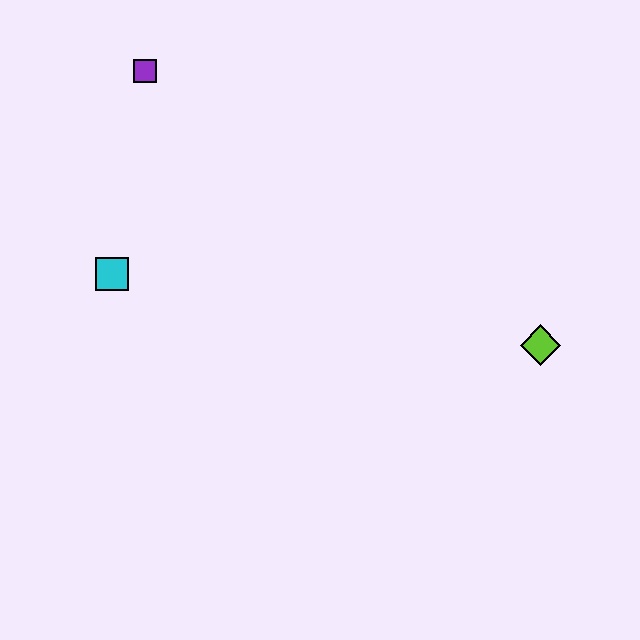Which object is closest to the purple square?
The cyan square is closest to the purple square.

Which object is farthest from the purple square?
The lime diamond is farthest from the purple square.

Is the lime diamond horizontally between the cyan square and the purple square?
No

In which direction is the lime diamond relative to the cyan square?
The lime diamond is to the right of the cyan square.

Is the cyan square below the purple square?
Yes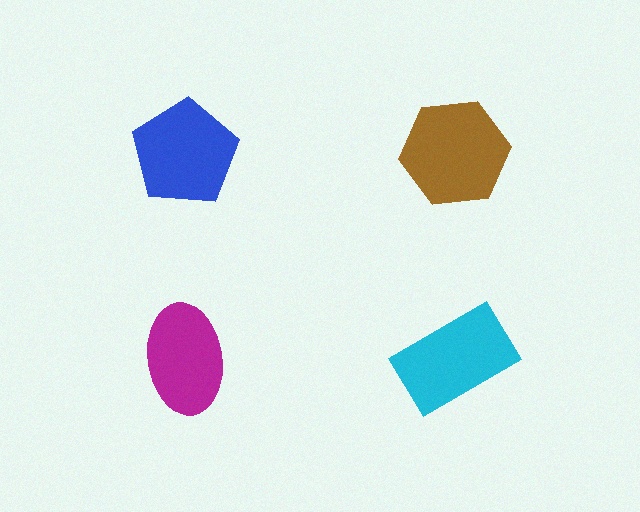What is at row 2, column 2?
A cyan rectangle.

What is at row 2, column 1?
A magenta ellipse.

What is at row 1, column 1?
A blue pentagon.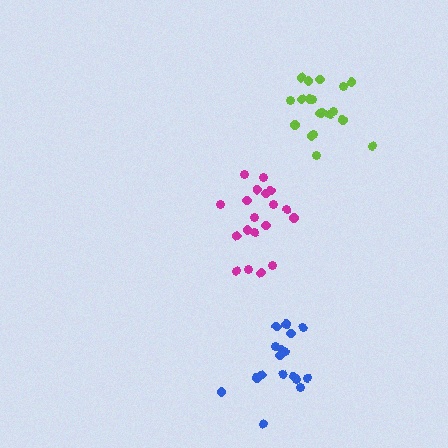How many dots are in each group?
Group 1: 19 dots, Group 2: 19 dots, Group 3: 17 dots (55 total).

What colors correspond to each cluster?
The clusters are colored: magenta, lime, blue.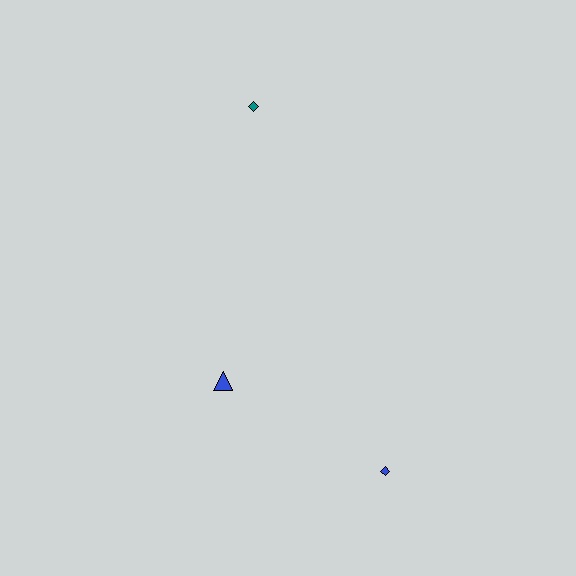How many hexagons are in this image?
There are no hexagons.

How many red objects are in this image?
There are no red objects.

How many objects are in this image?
There are 3 objects.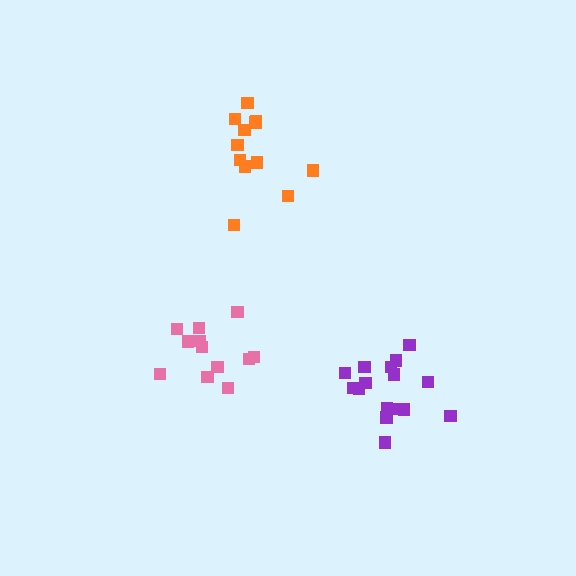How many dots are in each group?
Group 1: 12 dots, Group 2: 12 dots, Group 3: 16 dots (40 total).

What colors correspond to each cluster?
The clusters are colored: pink, orange, purple.